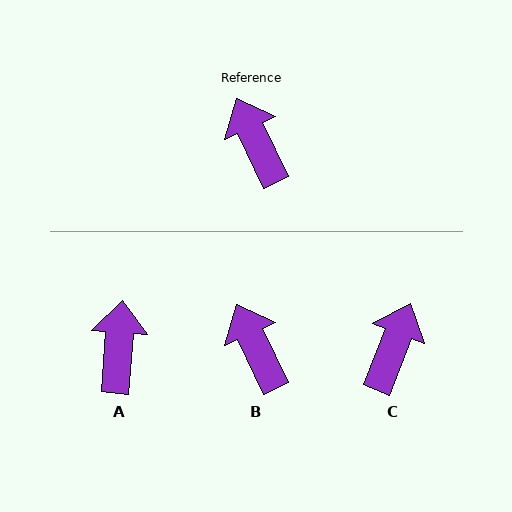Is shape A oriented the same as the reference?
No, it is off by about 29 degrees.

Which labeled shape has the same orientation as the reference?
B.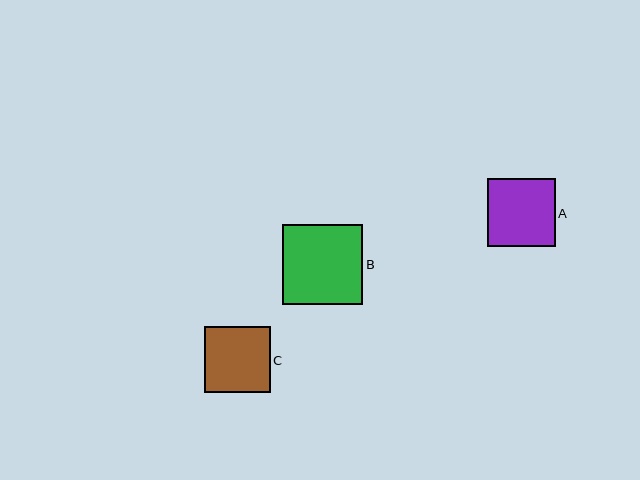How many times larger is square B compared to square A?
Square B is approximately 1.2 times the size of square A.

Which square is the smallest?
Square C is the smallest with a size of approximately 66 pixels.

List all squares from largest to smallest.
From largest to smallest: B, A, C.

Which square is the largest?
Square B is the largest with a size of approximately 80 pixels.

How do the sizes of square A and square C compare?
Square A and square C are approximately the same size.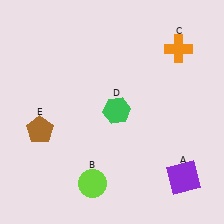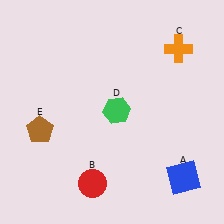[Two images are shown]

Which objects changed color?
A changed from purple to blue. B changed from lime to red.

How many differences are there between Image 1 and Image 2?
There are 2 differences between the two images.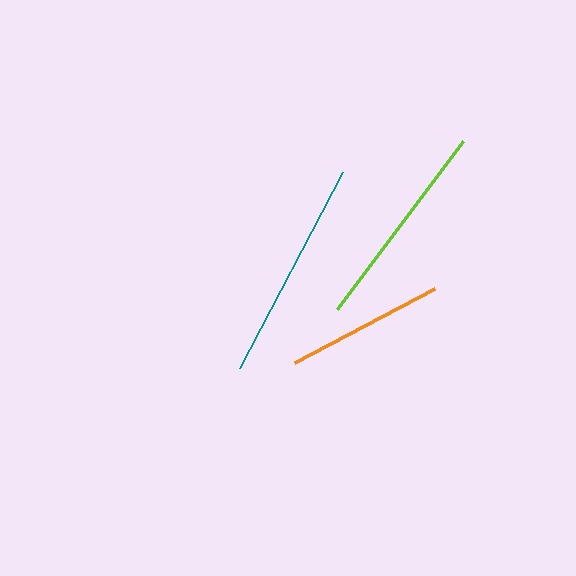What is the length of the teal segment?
The teal segment is approximately 222 pixels long.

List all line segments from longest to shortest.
From longest to shortest: teal, lime, orange.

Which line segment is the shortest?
The orange line is the shortest at approximately 159 pixels.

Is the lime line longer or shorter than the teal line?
The teal line is longer than the lime line.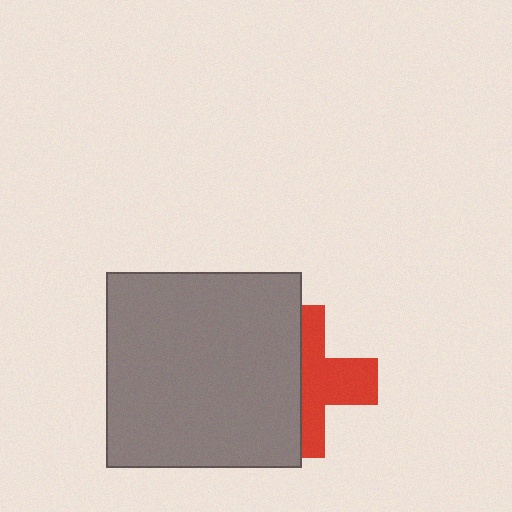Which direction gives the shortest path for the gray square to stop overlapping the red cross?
Moving left gives the shortest separation.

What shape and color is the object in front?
The object in front is a gray square.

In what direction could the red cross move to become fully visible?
The red cross could move right. That would shift it out from behind the gray square entirely.